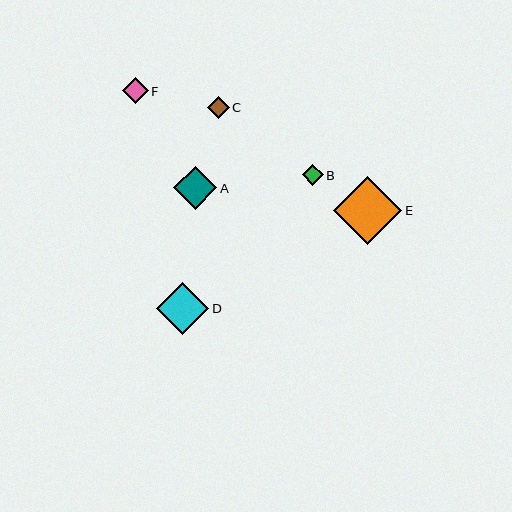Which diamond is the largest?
Diamond E is the largest with a size of approximately 68 pixels.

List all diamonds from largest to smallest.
From largest to smallest: E, D, A, F, C, B.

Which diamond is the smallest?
Diamond B is the smallest with a size of approximately 21 pixels.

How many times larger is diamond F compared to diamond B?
Diamond F is approximately 1.2 times the size of diamond B.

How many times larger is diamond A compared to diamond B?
Diamond A is approximately 2.1 times the size of diamond B.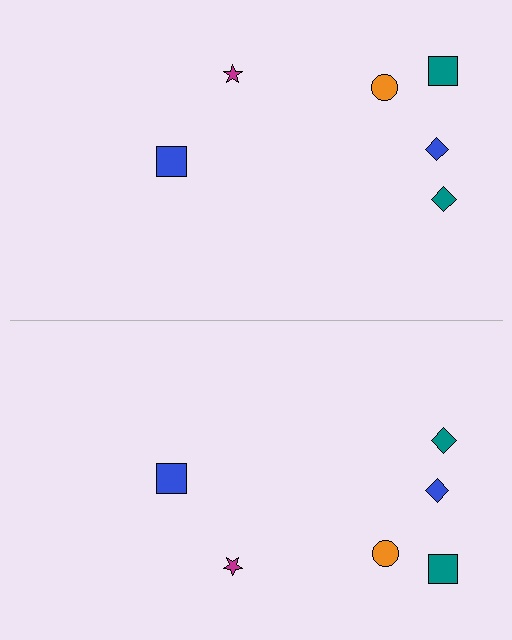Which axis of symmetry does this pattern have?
The pattern has a horizontal axis of symmetry running through the center of the image.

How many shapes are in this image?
There are 12 shapes in this image.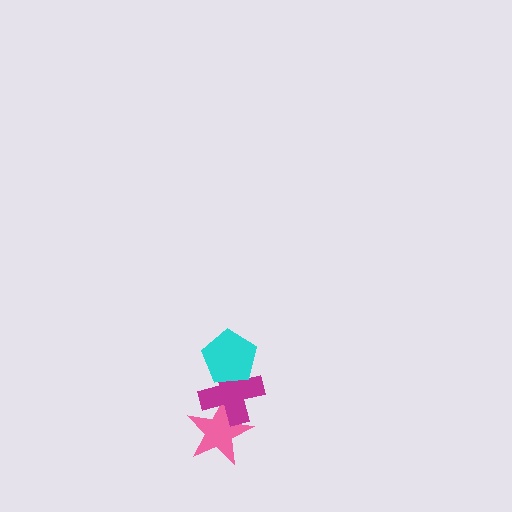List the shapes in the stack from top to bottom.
From top to bottom: the cyan pentagon, the magenta cross, the pink star.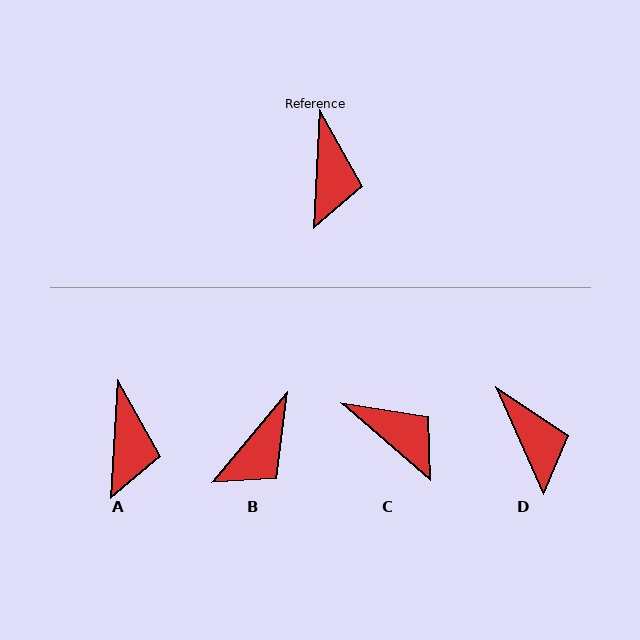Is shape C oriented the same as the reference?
No, it is off by about 52 degrees.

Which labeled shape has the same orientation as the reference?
A.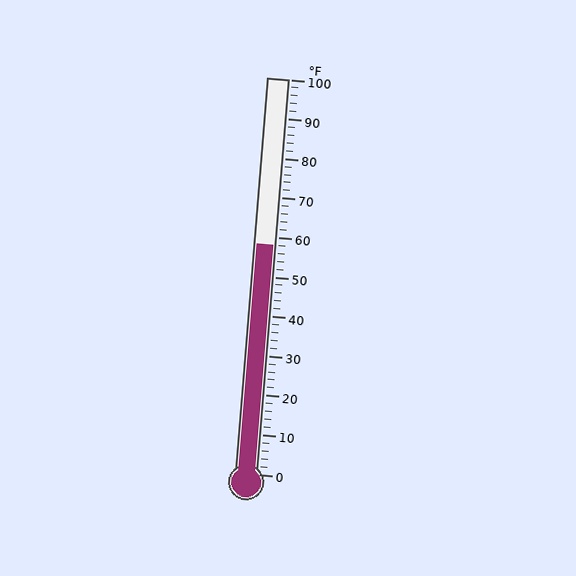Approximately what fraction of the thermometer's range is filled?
The thermometer is filled to approximately 60% of its range.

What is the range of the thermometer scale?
The thermometer scale ranges from 0°F to 100°F.